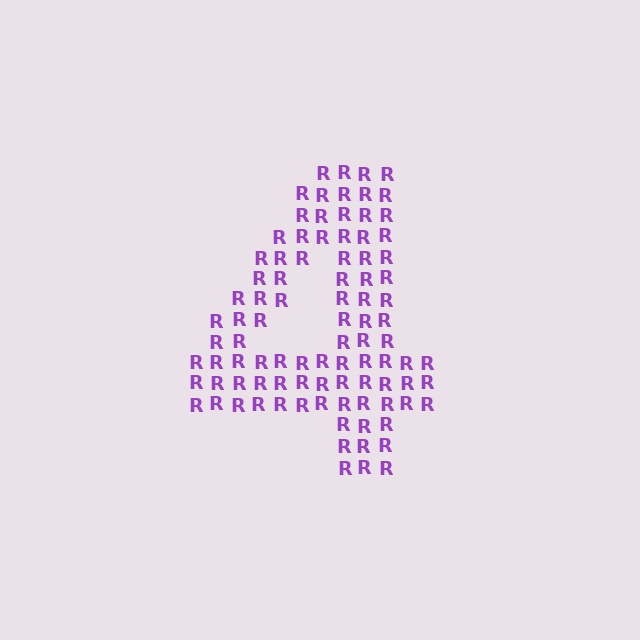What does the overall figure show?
The overall figure shows the digit 4.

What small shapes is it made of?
It is made of small letter R's.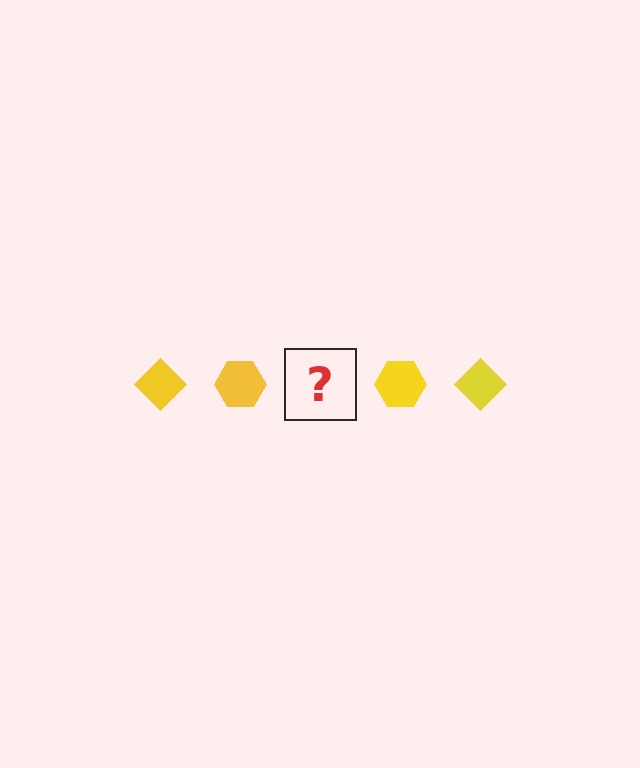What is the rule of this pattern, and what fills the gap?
The rule is that the pattern cycles through diamond, hexagon shapes in yellow. The gap should be filled with a yellow diamond.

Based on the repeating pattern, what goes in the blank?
The blank should be a yellow diamond.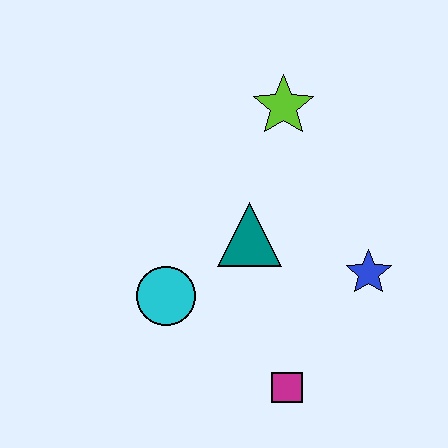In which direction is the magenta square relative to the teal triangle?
The magenta square is below the teal triangle.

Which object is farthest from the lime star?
The magenta square is farthest from the lime star.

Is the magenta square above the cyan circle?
No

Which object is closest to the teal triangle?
The cyan circle is closest to the teal triangle.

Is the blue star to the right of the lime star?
Yes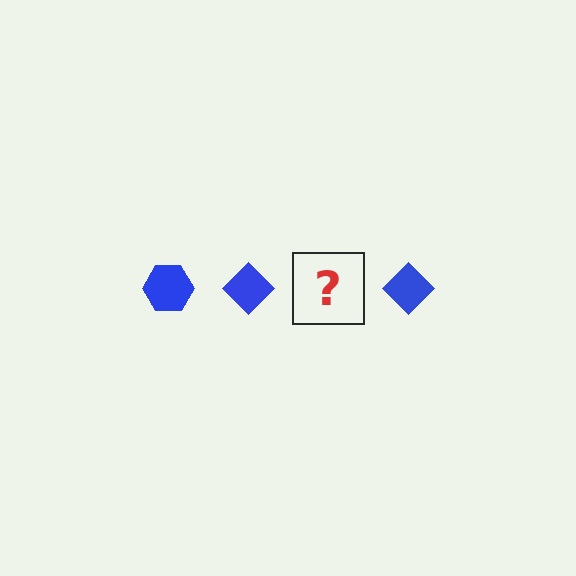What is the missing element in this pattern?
The missing element is a blue hexagon.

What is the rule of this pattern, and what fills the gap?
The rule is that the pattern cycles through hexagon, diamond shapes in blue. The gap should be filled with a blue hexagon.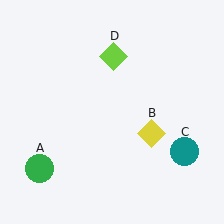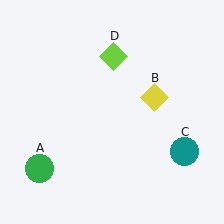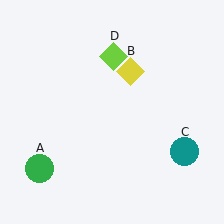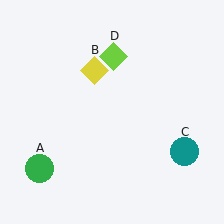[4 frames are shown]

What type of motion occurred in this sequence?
The yellow diamond (object B) rotated counterclockwise around the center of the scene.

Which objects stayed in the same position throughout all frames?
Green circle (object A) and teal circle (object C) and lime diamond (object D) remained stationary.